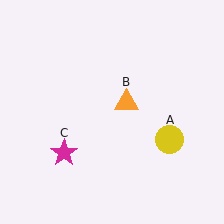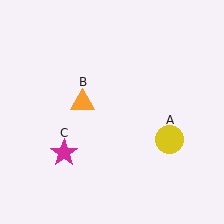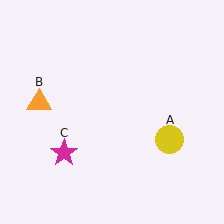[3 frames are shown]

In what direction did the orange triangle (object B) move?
The orange triangle (object B) moved left.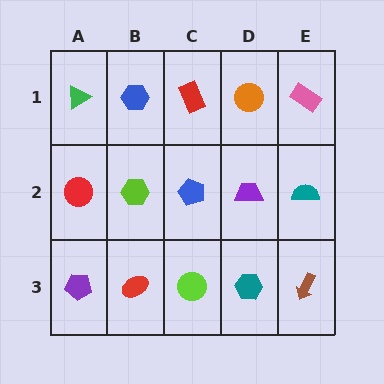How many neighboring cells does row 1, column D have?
3.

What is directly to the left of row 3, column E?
A teal hexagon.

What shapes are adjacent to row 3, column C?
A blue pentagon (row 2, column C), a red ellipse (row 3, column B), a teal hexagon (row 3, column D).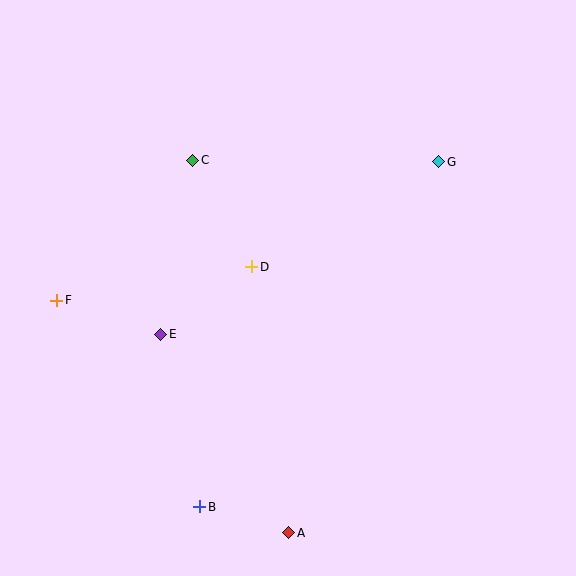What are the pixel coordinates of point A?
Point A is at (289, 533).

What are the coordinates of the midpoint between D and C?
The midpoint between D and C is at (222, 213).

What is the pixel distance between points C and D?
The distance between C and D is 122 pixels.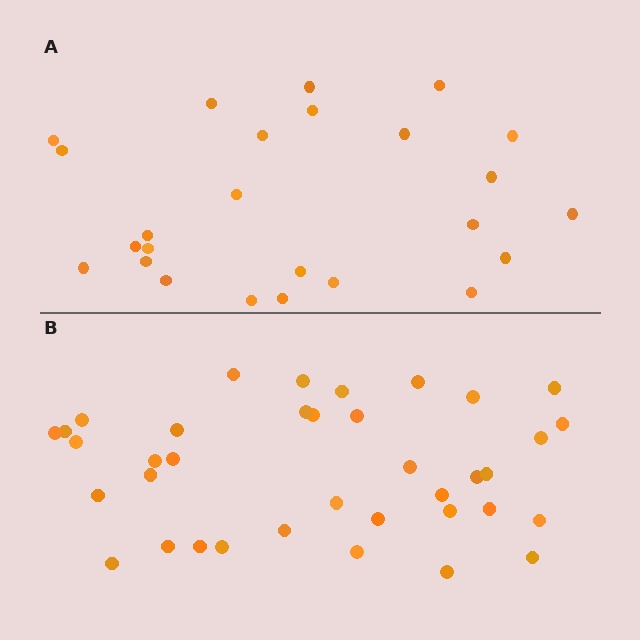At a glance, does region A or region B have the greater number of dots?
Region B (the bottom region) has more dots.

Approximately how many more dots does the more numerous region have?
Region B has roughly 12 or so more dots than region A.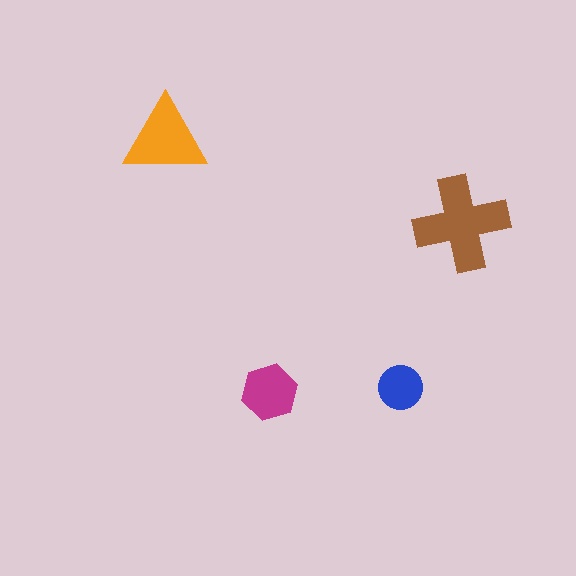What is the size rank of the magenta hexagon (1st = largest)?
3rd.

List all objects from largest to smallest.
The brown cross, the orange triangle, the magenta hexagon, the blue circle.